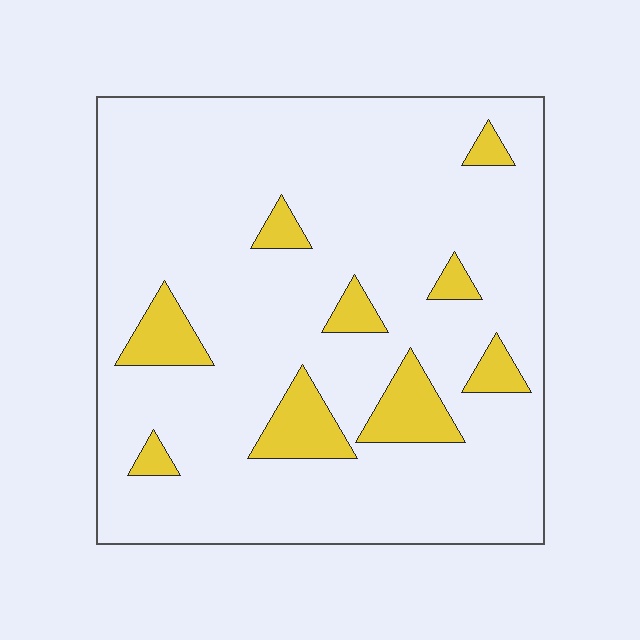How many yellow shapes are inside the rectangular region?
9.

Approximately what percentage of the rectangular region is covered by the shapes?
Approximately 10%.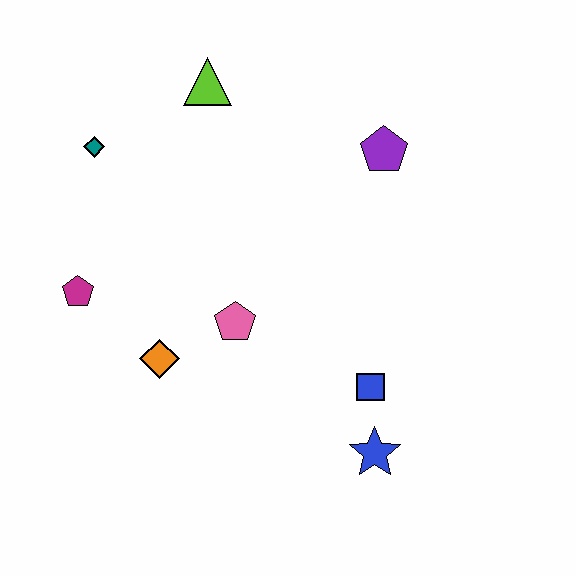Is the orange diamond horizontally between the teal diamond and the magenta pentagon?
No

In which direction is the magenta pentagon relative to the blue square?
The magenta pentagon is to the left of the blue square.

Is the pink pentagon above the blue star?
Yes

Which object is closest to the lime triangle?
The teal diamond is closest to the lime triangle.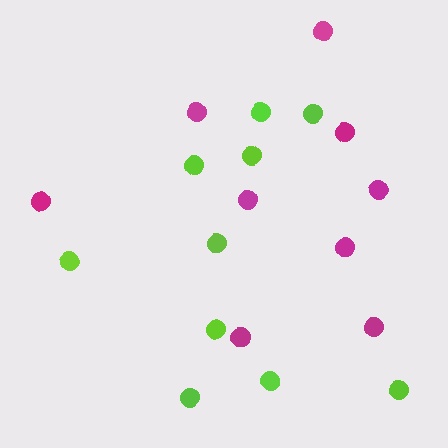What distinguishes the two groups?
There are 2 groups: one group of lime circles (10) and one group of magenta circles (9).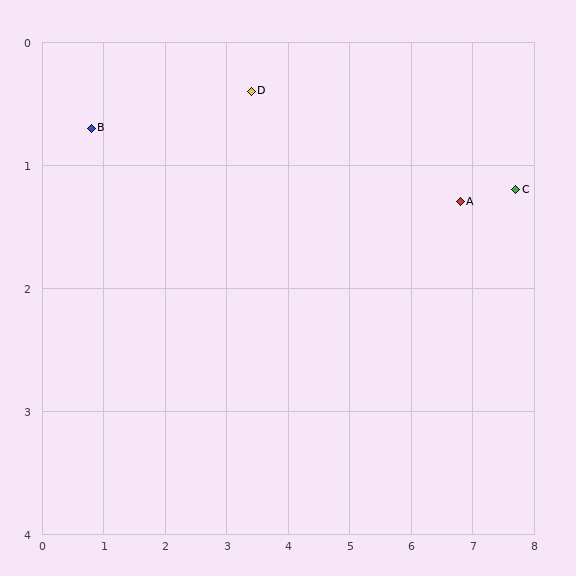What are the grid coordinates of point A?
Point A is at approximately (6.8, 1.3).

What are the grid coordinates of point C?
Point C is at approximately (7.7, 1.2).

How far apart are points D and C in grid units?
Points D and C are about 4.4 grid units apart.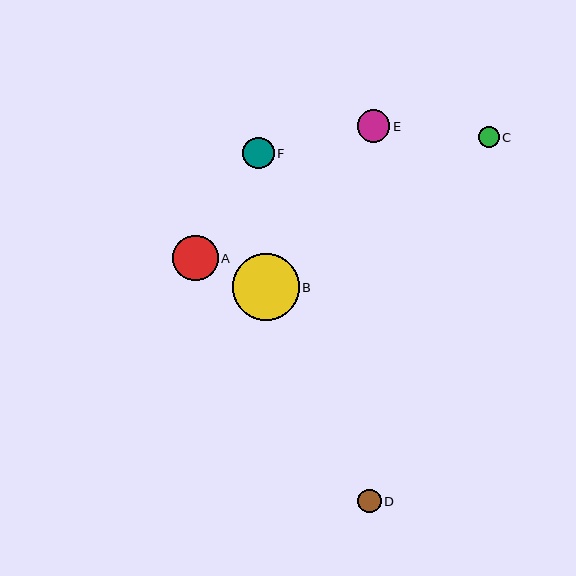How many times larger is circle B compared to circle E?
Circle B is approximately 2.0 times the size of circle E.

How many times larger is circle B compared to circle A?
Circle B is approximately 1.5 times the size of circle A.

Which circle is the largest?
Circle B is the largest with a size of approximately 67 pixels.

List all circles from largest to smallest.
From largest to smallest: B, A, E, F, D, C.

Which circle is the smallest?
Circle C is the smallest with a size of approximately 21 pixels.